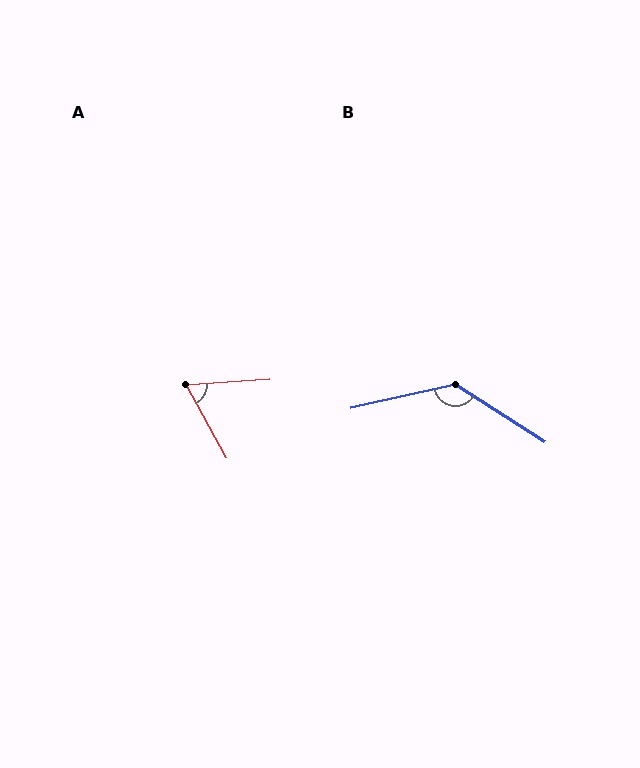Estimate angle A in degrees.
Approximately 65 degrees.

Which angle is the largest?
B, at approximately 134 degrees.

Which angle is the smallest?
A, at approximately 65 degrees.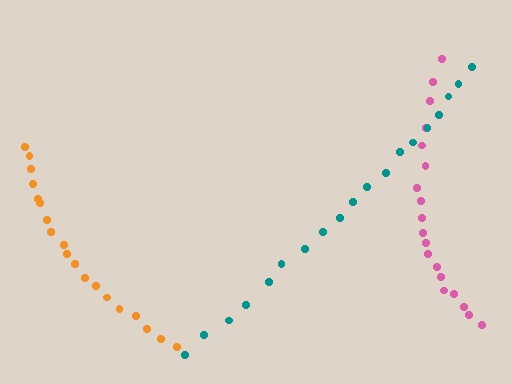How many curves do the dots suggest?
There are 3 distinct paths.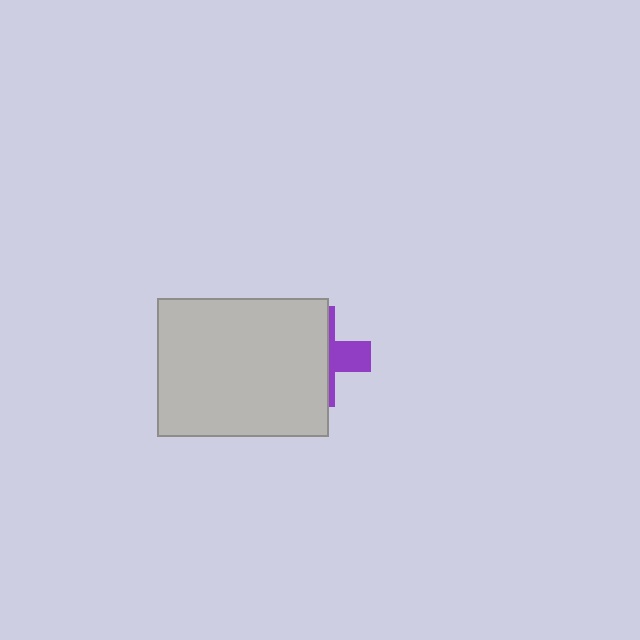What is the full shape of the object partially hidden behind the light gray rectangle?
The partially hidden object is a purple cross.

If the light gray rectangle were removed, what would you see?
You would see the complete purple cross.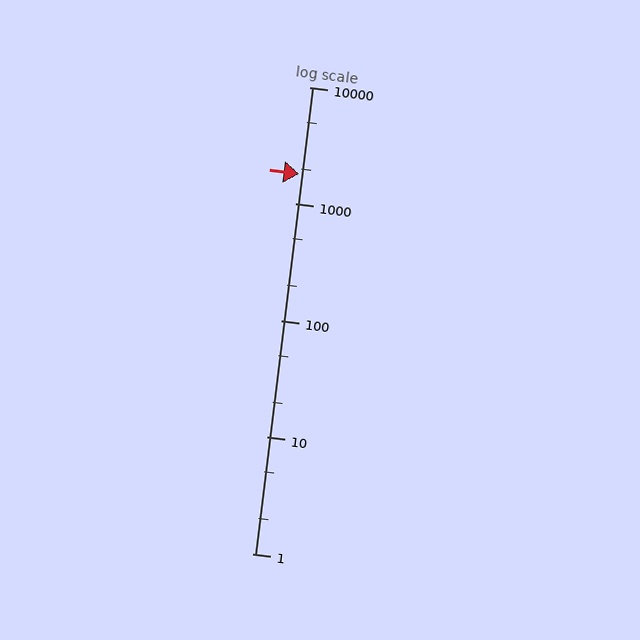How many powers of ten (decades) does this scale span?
The scale spans 4 decades, from 1 to 10000.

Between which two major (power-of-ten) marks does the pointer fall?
The pointer is between 1000 and 10000.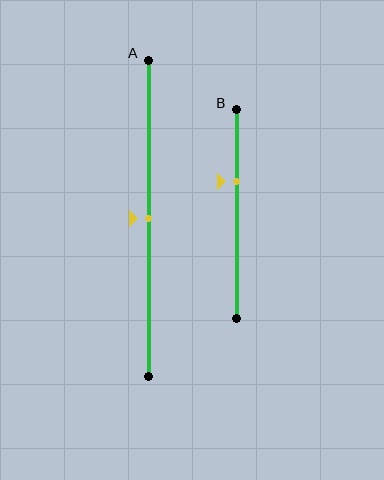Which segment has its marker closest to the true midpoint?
Segment A has its marker closest to the true midpoint.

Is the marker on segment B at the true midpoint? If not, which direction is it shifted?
No, the marker on segment B is shifted upward by about 16% of the segment length.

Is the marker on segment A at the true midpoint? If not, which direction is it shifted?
Yes, the marker on segment A is at the true midpoint.